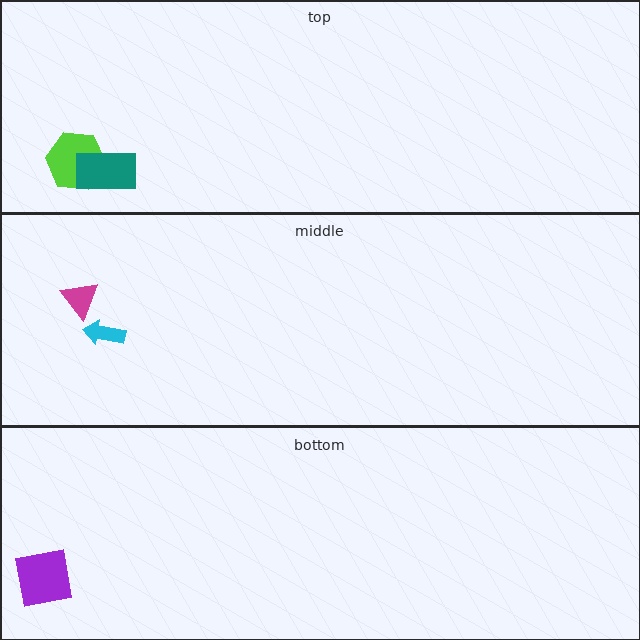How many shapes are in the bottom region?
1.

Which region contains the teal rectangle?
The top region.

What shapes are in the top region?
The lime hexagon, the teal rectangle.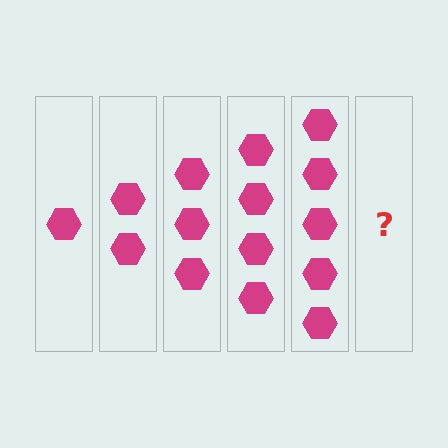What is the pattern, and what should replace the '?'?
The pattern is that each step adds one more hexagon. The '?' should be 6 hexagons.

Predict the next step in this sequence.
The next step is 6 hexagons.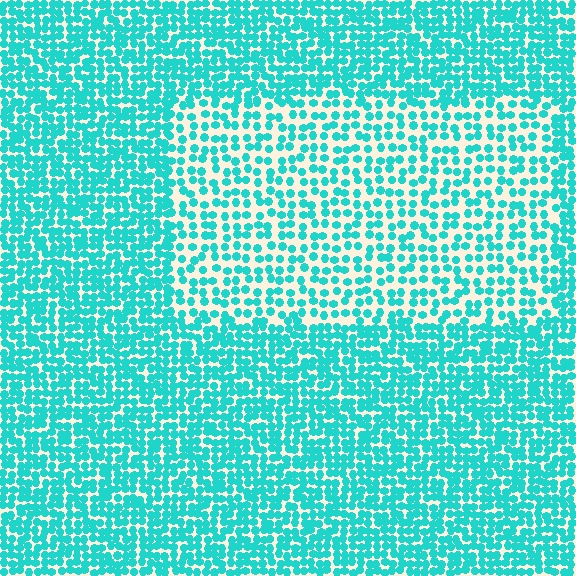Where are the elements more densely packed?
The elements are more densely packed outside the rectangle boundary.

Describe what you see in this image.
The image contains small cyan elements arranged at two different densities. A rectangle-shaped region is visible where the elements are less densely packed than the surrounding area.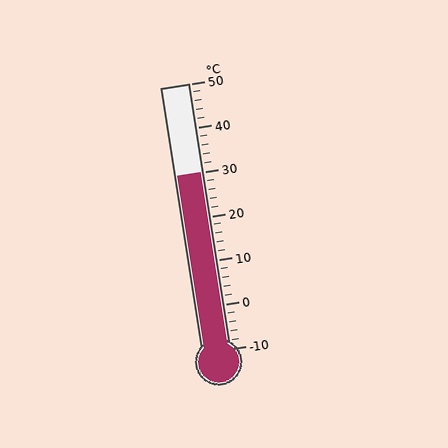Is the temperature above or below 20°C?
The temperature is above 20°C.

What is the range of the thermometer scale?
The thermometer scale ranges from -10°C to 50°C.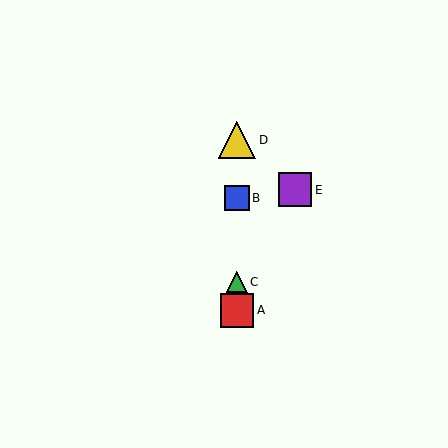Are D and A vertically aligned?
Yes, both are at x≈237.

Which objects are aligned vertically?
Objects A, B, C, D are aligned vertically.